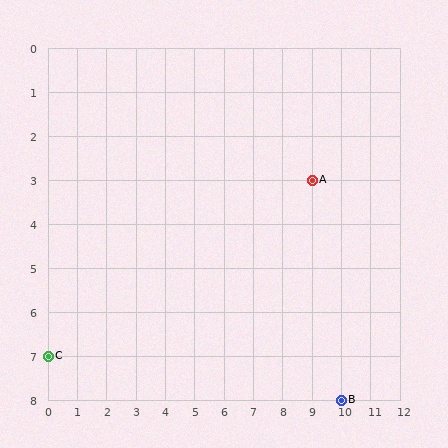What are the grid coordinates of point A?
Point A is at grid coordinates (9, 3).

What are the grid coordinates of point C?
Point C is at grid coordinates (0, 7).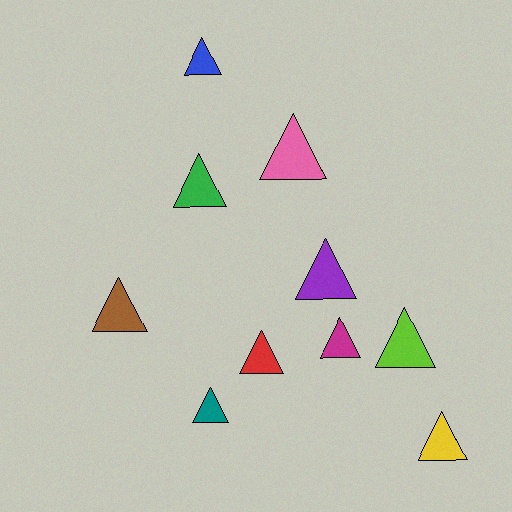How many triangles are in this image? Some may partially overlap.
There are 10 triangles.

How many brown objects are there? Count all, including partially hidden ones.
There is 1 brown object.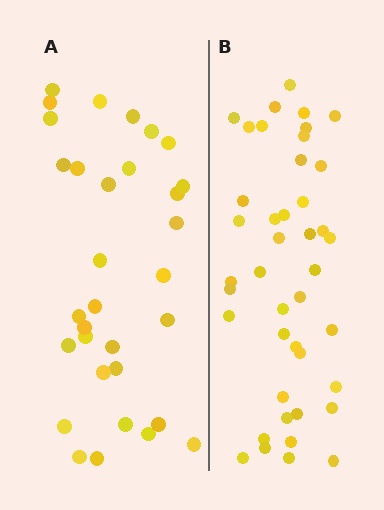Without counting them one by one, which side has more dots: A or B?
Region B (the right region) has more dots.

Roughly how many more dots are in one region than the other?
Region B has roughly 10 or so more dots than region A.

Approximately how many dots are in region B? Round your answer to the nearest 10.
About 40 dots. (The exact count is 42, which rounds to 40.)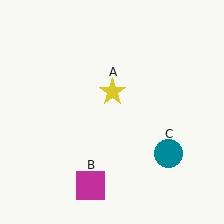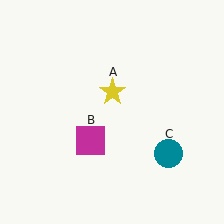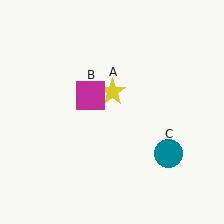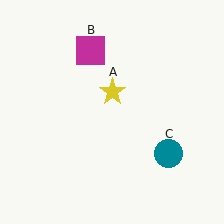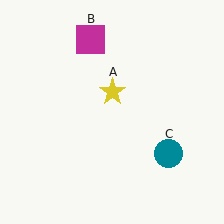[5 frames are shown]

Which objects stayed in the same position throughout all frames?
Yellow star (object A) and teal circle (object C) remained stationary.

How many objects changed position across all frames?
1 object changed position: magenta square (object B).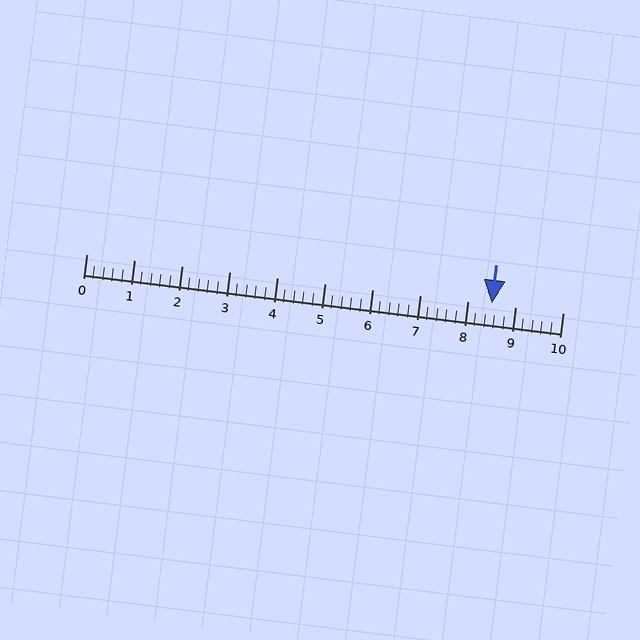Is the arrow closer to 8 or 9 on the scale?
The arrow is closer to 9.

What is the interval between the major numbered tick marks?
The major tick marks are spaced 1 units apart.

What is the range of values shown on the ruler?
The ruler shows values from 0 to 10.